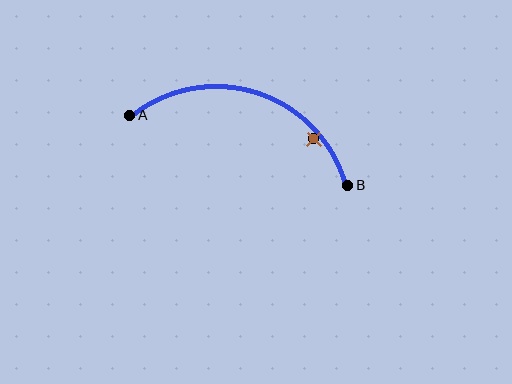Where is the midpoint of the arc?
The arc midpoint is the point on the curve farthest from the straight line joining A and B. It sits above that line.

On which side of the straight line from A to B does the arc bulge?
The arc bulges above the straight line connecting A and B.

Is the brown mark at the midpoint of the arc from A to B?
No — the brown mark does not lie on the arc at all. It sits slightly inside the curve.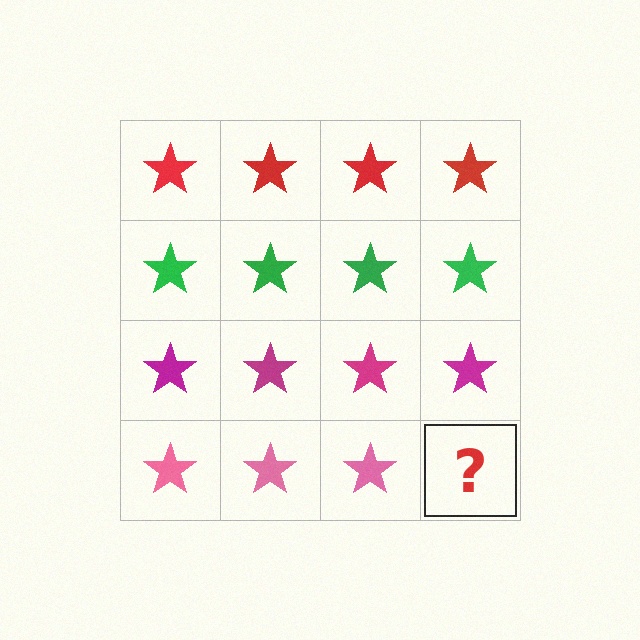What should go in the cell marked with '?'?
The missing cell should contain a pink star.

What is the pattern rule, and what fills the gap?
The rule is that each row has a consistent color. The gap should be filled with a pink star.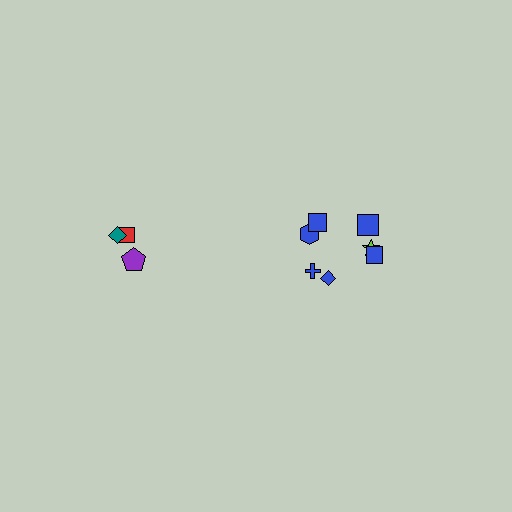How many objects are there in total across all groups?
There are 10 objects.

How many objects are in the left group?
There are 3 objects.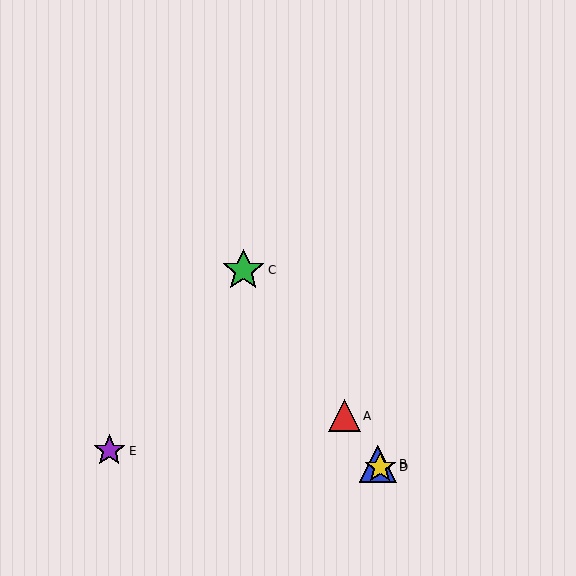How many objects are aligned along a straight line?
4 objects (A, B, C, D) are aligned along a straight line.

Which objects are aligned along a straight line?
Objects A, B, C, D are aligned along a straight line.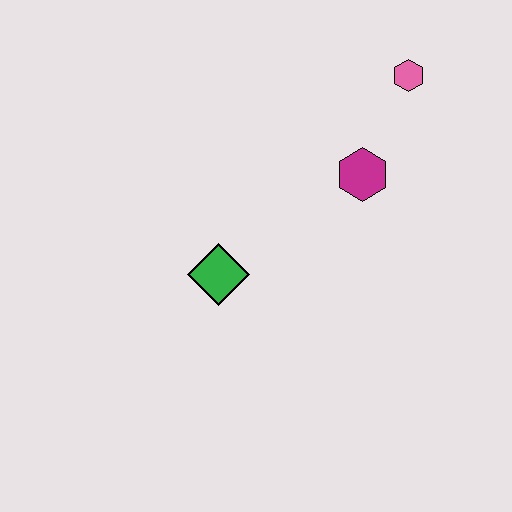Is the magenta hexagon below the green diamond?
No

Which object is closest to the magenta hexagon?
The pink hexagon is closest to the magenta hexagon.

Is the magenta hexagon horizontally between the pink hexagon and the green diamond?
Yes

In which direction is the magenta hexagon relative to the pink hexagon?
The magenta hexagon is below the pink hexagon.